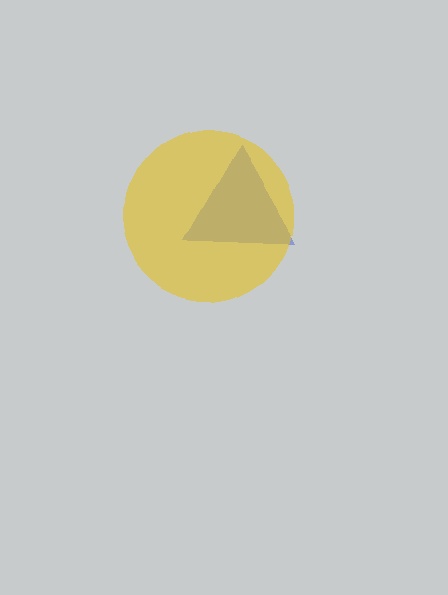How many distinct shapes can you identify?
There are 2 distinct shapes: a blue triangle, a yellow circle.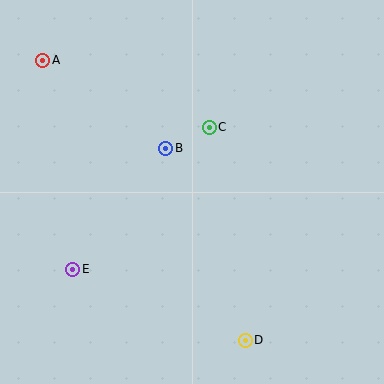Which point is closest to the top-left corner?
Point A is closest to the top-left corner.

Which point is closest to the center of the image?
Point B at (166, 148) is closest to the center.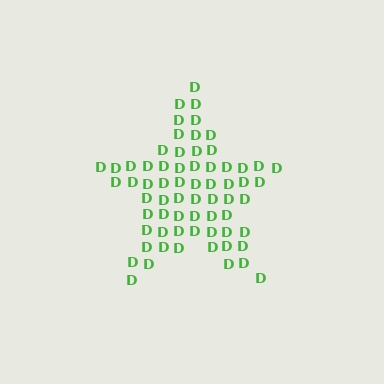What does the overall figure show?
The overall figure shows a star.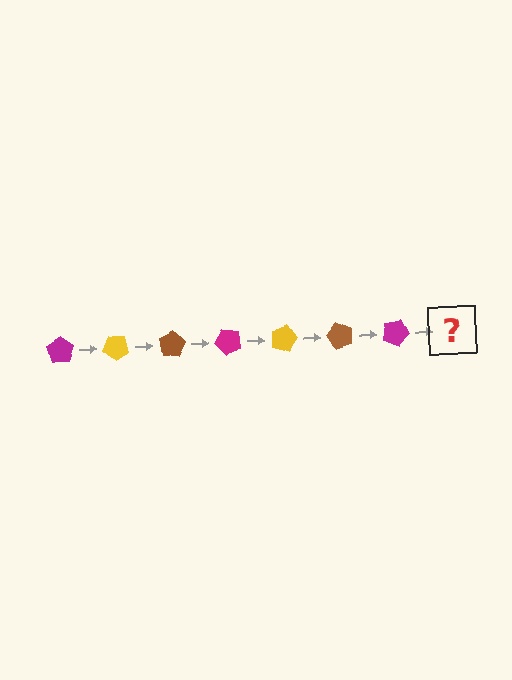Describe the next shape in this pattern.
It should be a yellow pentagon, rotated 280 degrees from the start.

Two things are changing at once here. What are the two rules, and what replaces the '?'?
The two rules are that it rotates 40 degrees each step and the color cycles through magenta, yellow, and brown. The '?' should be a yellow pentagon, rotated 280 degrees from the start.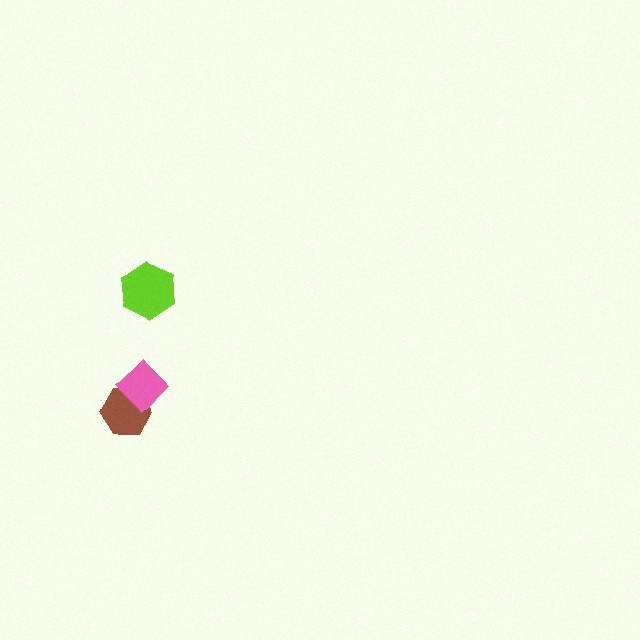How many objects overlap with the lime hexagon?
0 objects overlap with the lime hexagon.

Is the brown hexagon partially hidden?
Yes, it is partially covered by another shape.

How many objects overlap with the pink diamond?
1 object overlaps with the pink diamond.